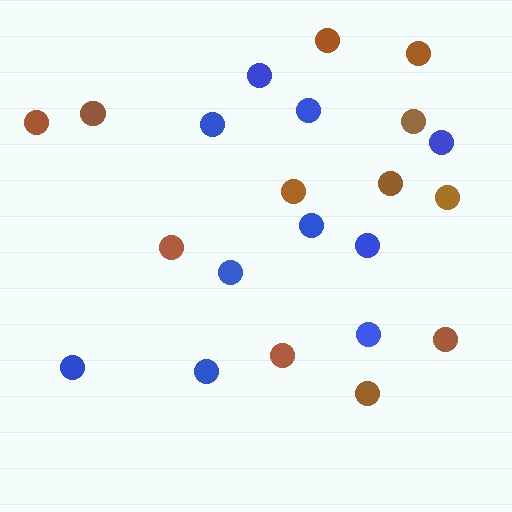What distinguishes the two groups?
There are 2 groups: one group of blue circles (10) and one group of brown circles (12).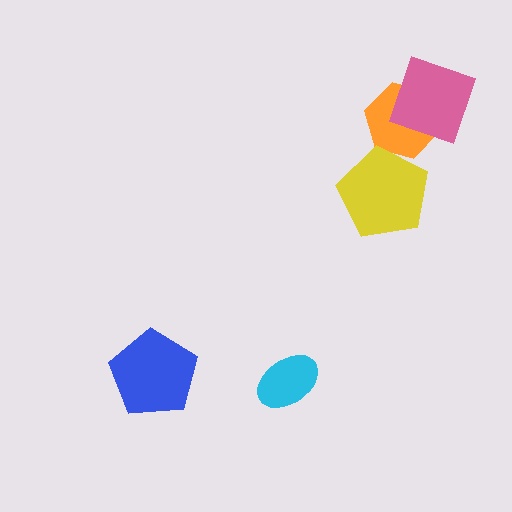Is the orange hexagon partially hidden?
Yes, it is partially covered by another shape.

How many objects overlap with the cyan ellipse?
0 objects overlap with the cyan ellipse.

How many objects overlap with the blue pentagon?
0 objects overlap with the blue pentagon.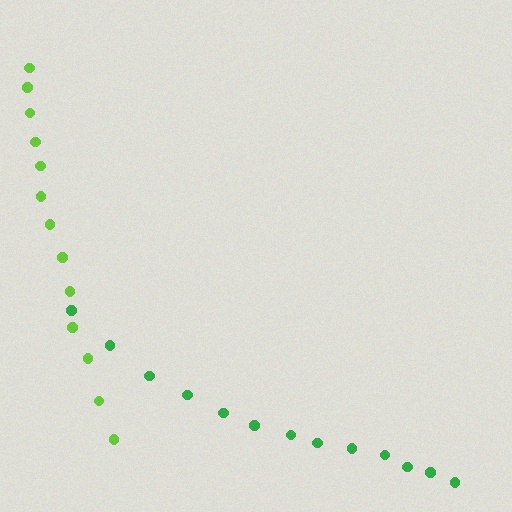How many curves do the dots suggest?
There are 2 distinct paths.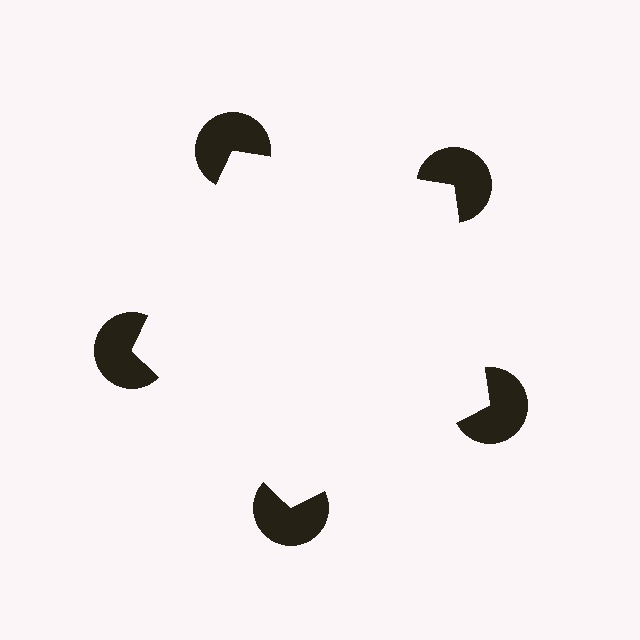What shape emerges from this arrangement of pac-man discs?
An illusory pentagon — its edges are inferred from the aligned wedge cuts in the pac-man discs, not physically drawn.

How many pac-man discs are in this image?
There are 5 — one at each vertex of the illusory pentagon.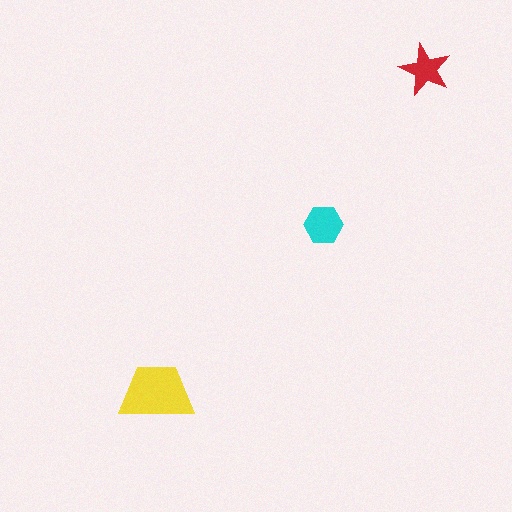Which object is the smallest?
The red star.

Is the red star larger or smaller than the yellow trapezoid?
Smaller.